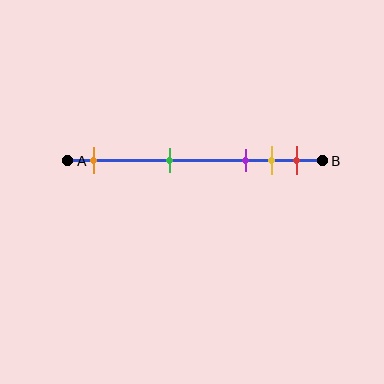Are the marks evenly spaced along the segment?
No, the marks are not evenly spaced.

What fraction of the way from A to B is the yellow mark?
The yellow mark is approximately 80% (0.8) of the way from A to B.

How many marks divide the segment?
There are 5 marks dividing the segment.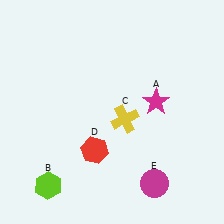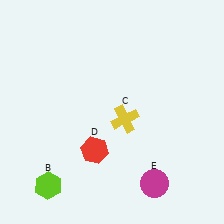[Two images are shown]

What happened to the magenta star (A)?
The magenta star (A) was removed in Image 2. It was in the top-right area of Image 1.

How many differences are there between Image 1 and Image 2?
There is 1 difference between the two images.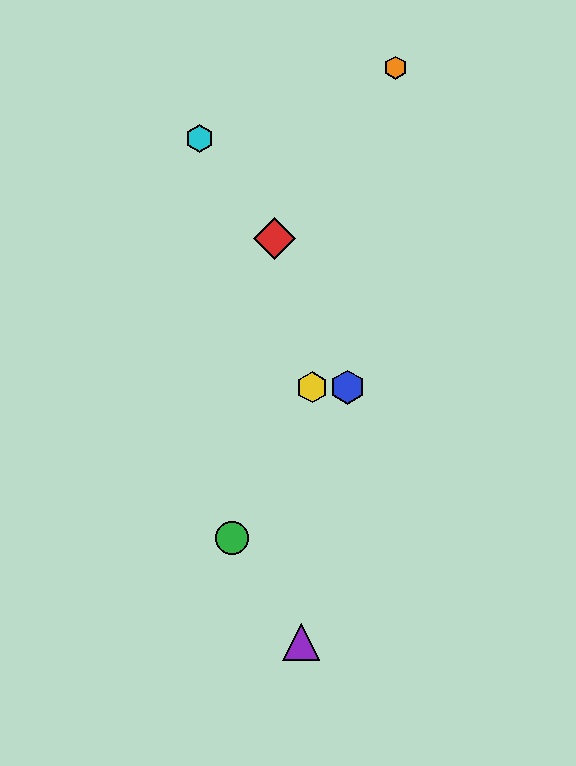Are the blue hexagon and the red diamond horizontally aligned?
No, the blue hexagon is at y≈387 and the red diamond is at y≈238.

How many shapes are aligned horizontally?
2 shapes (the blue hexagon, the yellow hexagon) are aligned horizontally.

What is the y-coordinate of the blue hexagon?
The blue hexagon is at y≈387.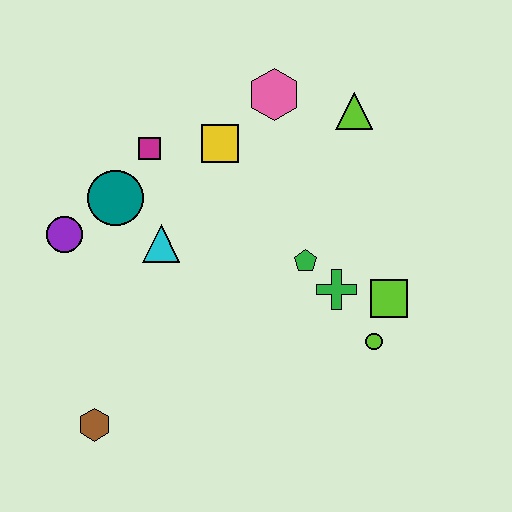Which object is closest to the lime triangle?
The pink hexagon is closest to the lime triangle.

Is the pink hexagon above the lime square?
Yes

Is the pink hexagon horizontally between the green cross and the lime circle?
No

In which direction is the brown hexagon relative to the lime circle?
The brown hexagon is to the left of the lime circle.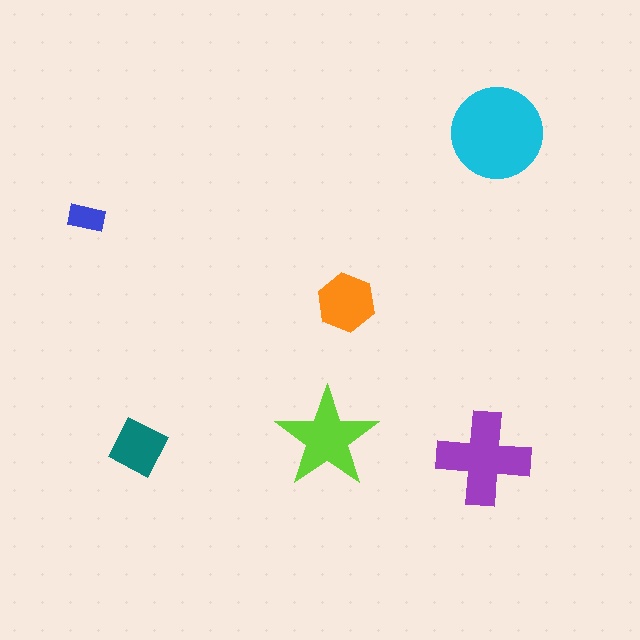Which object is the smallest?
The blue rectangle.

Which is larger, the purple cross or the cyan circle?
The cyan circle.